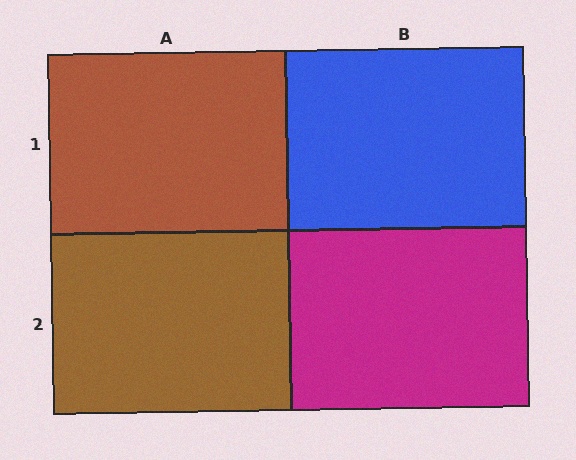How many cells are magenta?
1 cell is magenta.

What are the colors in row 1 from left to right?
Brown, blue.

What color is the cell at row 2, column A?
Brown.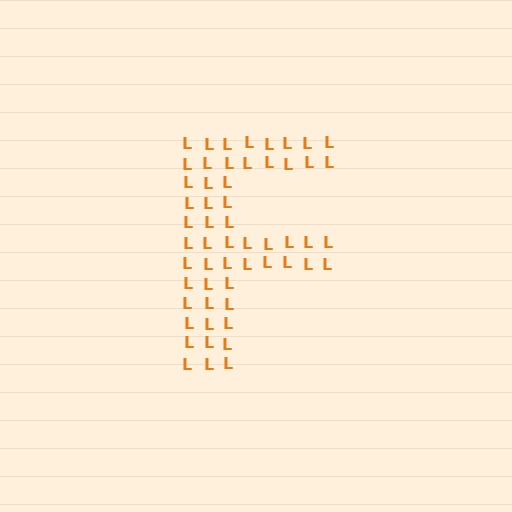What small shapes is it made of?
It is made of small letter L's.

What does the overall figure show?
The overall figure shows the letter F.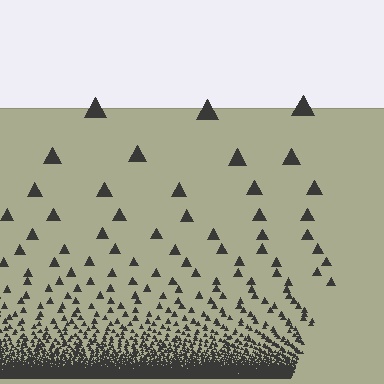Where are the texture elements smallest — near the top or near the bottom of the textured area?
Near the bottom.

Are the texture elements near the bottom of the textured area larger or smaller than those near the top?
Smaller. The gradient is inverted — elements near the bottom are smaller and denser.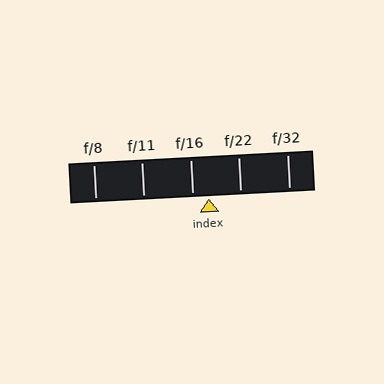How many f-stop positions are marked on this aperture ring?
There are 5 f-stop positions marked.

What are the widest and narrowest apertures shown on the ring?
The widest aperture shown is f/8 and the narrowest is f/32.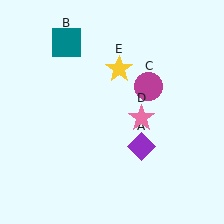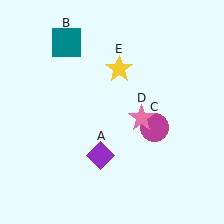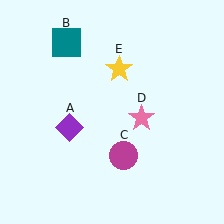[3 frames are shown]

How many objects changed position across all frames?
2 objects changed position: purple diamond (object A), magenta circle (object C).